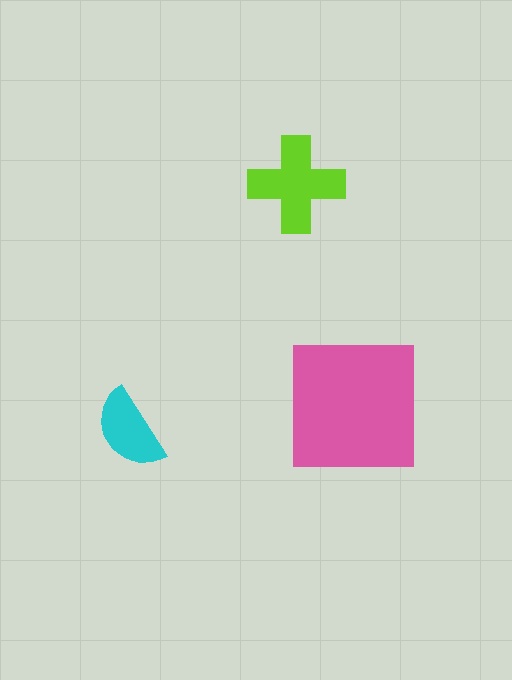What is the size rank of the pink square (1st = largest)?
1st.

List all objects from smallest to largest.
The cyan semicircle, the lime cross, the pink square.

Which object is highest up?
The lime cross is topmost.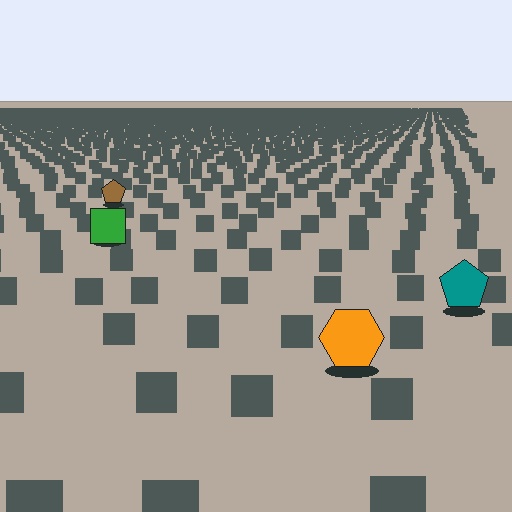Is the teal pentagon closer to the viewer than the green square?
Yes. The teal pentagon is closer — you can tell from the texture gradient: the ground texture is coarser near it.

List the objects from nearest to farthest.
From nearest to farthest: the orange hexagon, the teal pentagon, the green square, the brown pentagon.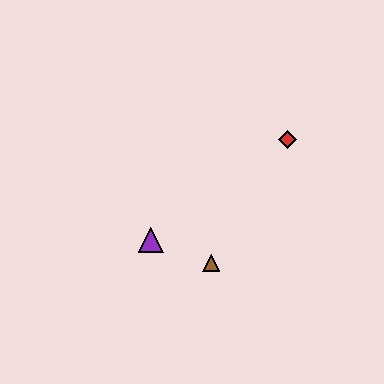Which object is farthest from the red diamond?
The purple triangle is farthest from the red diamond.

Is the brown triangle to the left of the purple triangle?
No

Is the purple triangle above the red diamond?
No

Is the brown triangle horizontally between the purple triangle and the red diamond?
Yes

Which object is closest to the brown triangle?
The purple triangle is closest to the brown triangle.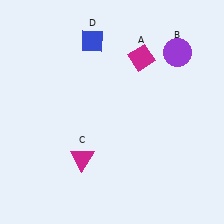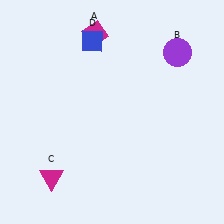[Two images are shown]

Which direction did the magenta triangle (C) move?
The magenta triangle (C) moved left.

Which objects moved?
The objects that moved are: the magenta diamond (A), the magenta triangle (C).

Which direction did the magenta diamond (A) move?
The magenta diamond (A) moved left.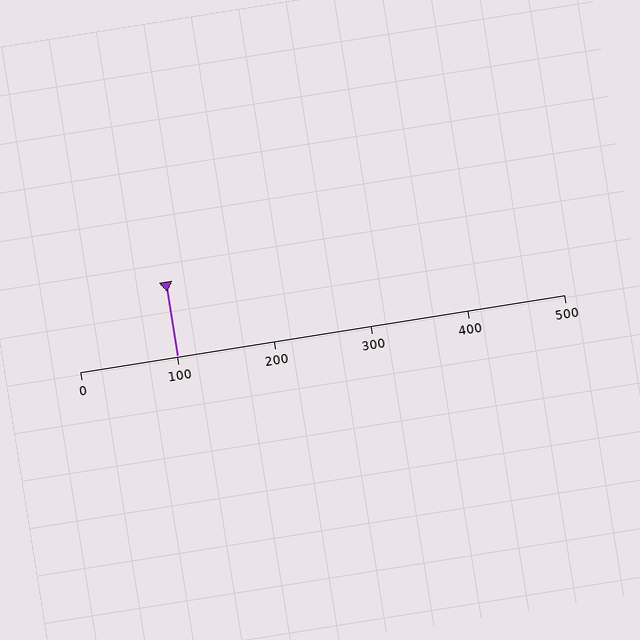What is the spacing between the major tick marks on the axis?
The major ticks are spaced 100 apart.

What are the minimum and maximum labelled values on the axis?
The axis runs from 0 to 500.